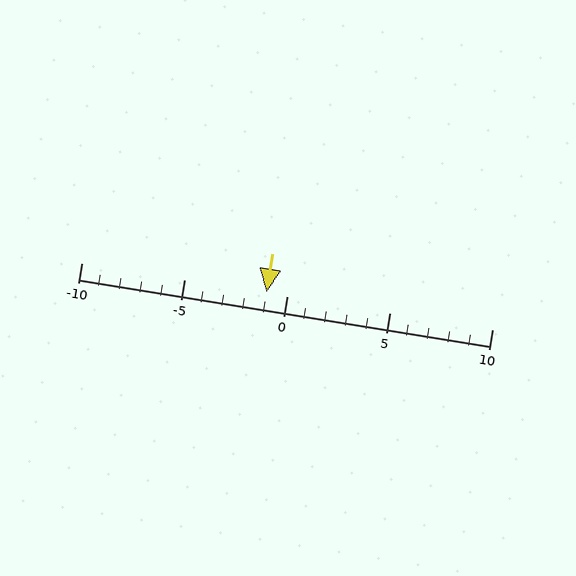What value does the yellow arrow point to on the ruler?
The yellow arrow points to approximately -1.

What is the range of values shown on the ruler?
The ruler shows values from -10 to 10.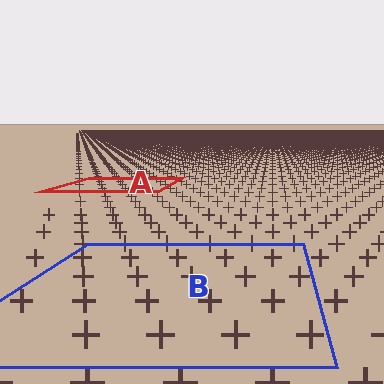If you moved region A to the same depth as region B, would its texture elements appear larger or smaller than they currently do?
They would appear larger. At a closer depth, the same texture elements are projected at a bigger on-screen size.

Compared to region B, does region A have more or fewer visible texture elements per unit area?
Region A has more texture elements per unit area — they are packed more densely because it is farther away.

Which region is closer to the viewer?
Region B is closer. The texture elements there are larger and more spread out.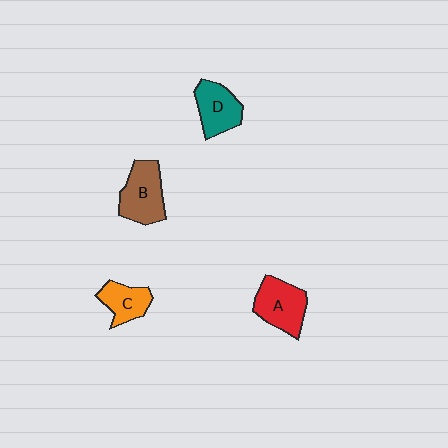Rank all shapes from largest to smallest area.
From largest to smallest: B (brown), A (red), D (teal), C (orange).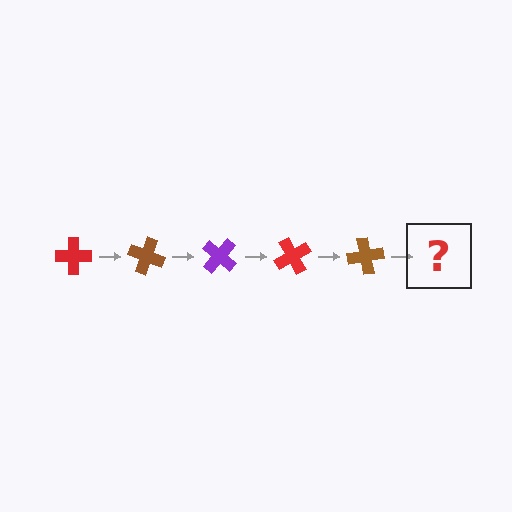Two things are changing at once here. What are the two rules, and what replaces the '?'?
The two rules are that it rotates 20 degrees each step and the color cycles through red, brown, and purple. The '?' should be a purple cross, rotated 100 degrees from the start.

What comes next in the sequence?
The next element should be a purple cross, rotated 100 degrees from the start.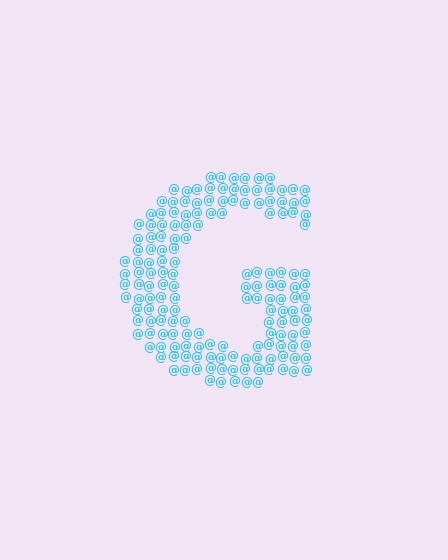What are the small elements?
The small elements are at signs.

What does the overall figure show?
The overall figure shows the letter G.